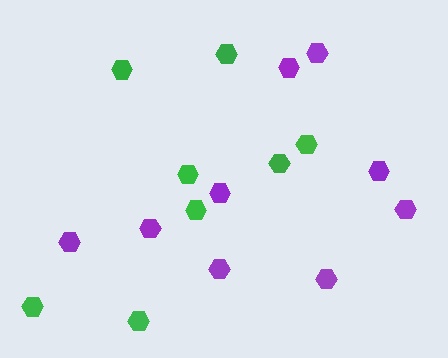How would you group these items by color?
There are 2 groups: one group of purple hexagons (9) and one group of green hexagons (8).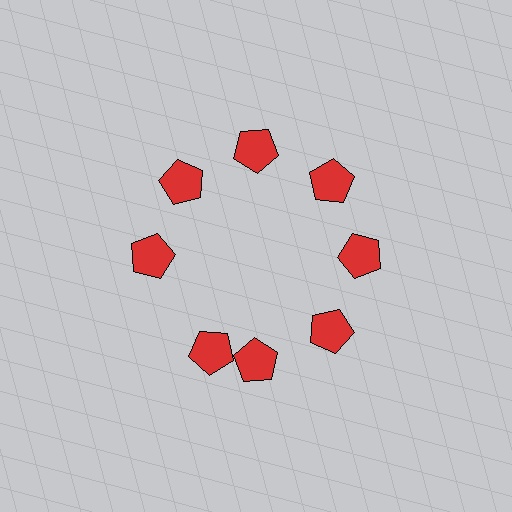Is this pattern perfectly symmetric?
No. The 8 red pentagons are arranged in a ring, but one element near the 8 o'clock position is rotated out of alignment along the ring, breaking the 8-fold rotational symmetry.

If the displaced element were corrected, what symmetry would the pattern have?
It would have 8-fold rotational symmetry — the pattern would map onto itself every 45 degrees.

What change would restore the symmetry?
The symmetry would be restored by rotating it back into even spacing with its neighbors so that all 8 pentagons sit at equal angles and equal distance from the center.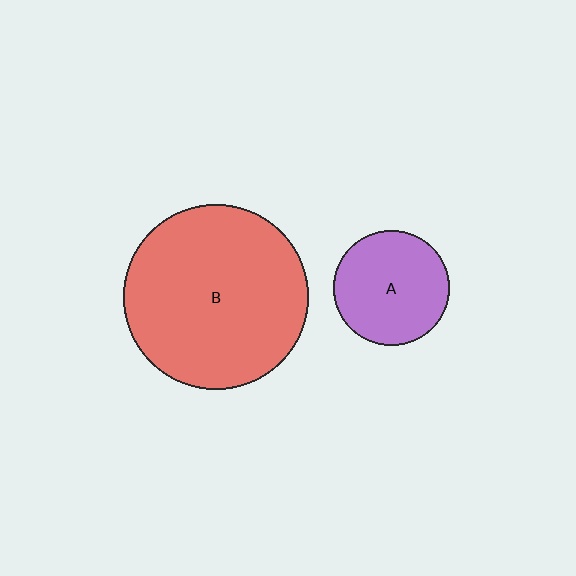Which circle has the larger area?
Circle B (red).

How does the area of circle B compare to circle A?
Approximately 2.6 times.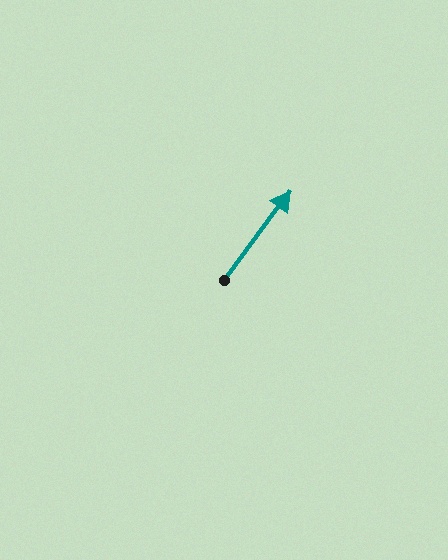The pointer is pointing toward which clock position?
Roughly 1 o'clock.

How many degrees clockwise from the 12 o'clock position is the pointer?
Approximately 37 degrees.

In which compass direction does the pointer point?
Northeast.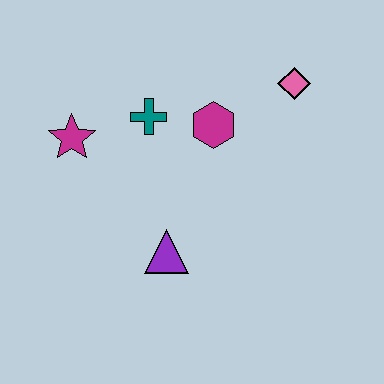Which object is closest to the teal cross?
The magenta hexagon is closest to the teal cross.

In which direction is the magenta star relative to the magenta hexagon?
The magenta star is to the left of the magenta hexagon.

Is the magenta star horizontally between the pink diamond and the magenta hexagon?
No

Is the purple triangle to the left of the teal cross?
No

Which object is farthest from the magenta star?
The pink diamond is farthest from the magenta star.